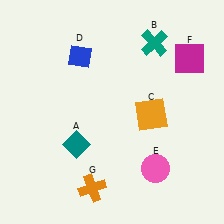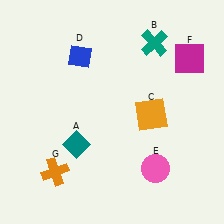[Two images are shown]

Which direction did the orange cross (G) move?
The orange cross (G) moved left.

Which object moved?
The orange cross (G) moved left.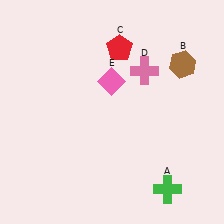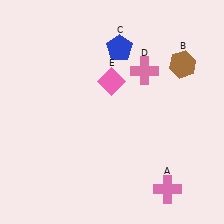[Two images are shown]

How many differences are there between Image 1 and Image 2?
There are 2 differences between the two images.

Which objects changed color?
A changed from green to pink. C changed from red to blue.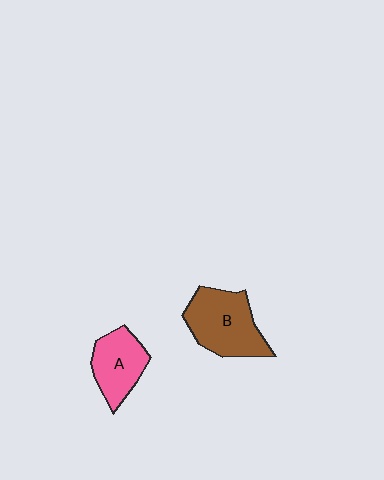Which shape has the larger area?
Shape B (brown).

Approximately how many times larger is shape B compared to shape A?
Approximately 1.4 times.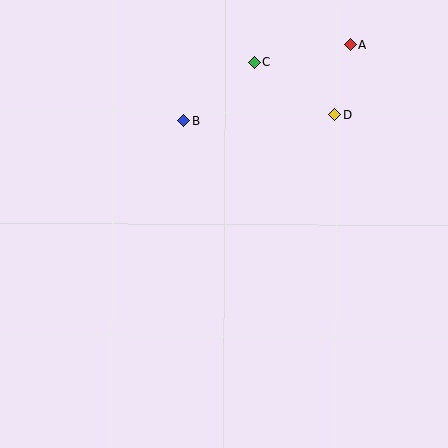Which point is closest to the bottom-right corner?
Point D is closest to the bottom-right corner.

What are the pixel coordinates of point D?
Point D is at (334, 114).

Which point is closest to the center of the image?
Point B at (183, 121) is closest to the center.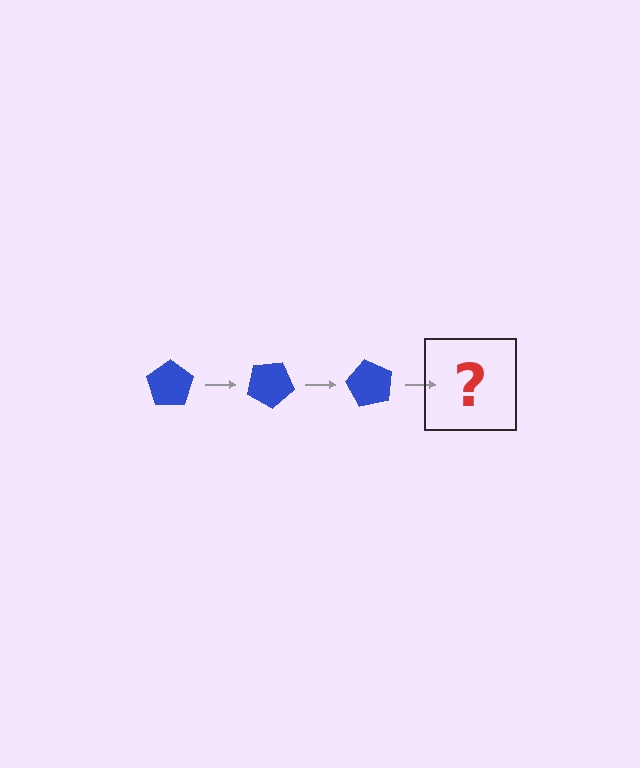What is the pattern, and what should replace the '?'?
The pattern is that the pentagon rotates 30 degrees each step. The '?' should be a blue pentagon rotated 90 degrees.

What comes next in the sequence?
The next element should be a blue pentagon rotated 90 degrees.